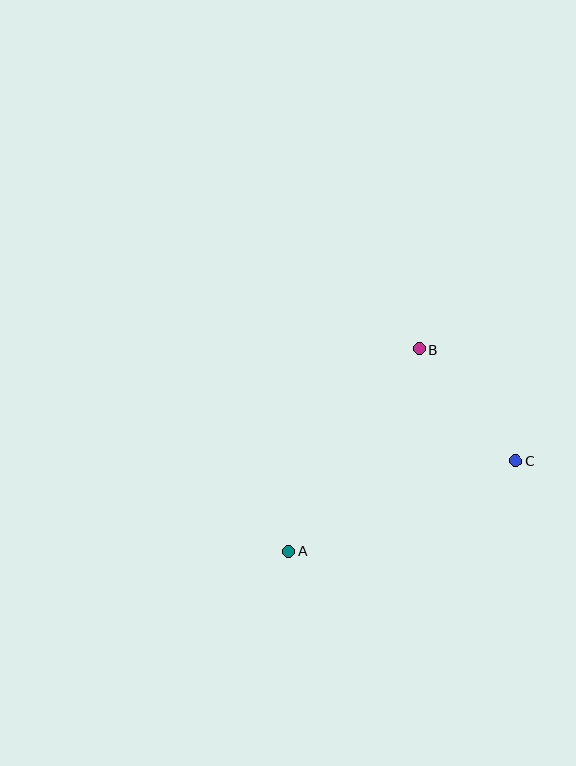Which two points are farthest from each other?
Points A and C are farthest from each other.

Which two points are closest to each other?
Points B and C are closest to each other.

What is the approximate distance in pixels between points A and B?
The distance between A and B is approximately 241 pixels.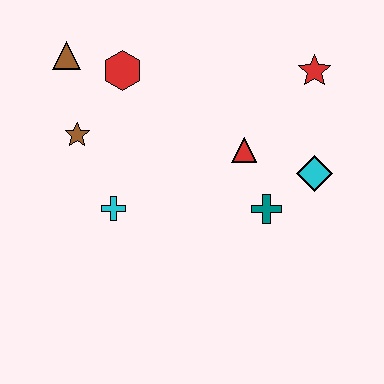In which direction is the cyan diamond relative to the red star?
The cyan diamond is below the red star.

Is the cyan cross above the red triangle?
No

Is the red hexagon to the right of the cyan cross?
Yes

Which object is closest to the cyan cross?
The brown star is closest to the cyan cross.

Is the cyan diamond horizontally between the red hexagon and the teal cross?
No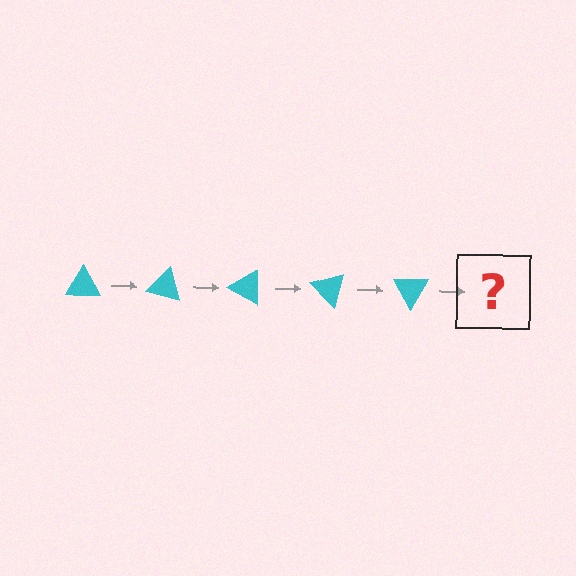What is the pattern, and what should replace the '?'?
The pattern is that the triangle rotates 15 degrees each step. The '?' should be a cyan triangle rotated 75 degrees.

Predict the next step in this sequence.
The next step is a cyan triangle rotated 75 degrees.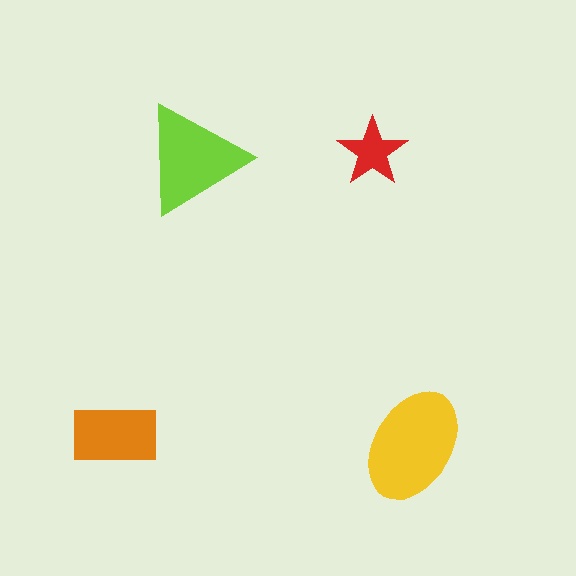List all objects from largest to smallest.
The yellow ellipse, the lime triangle, the orange rectangle, the red star.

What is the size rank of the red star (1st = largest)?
4th.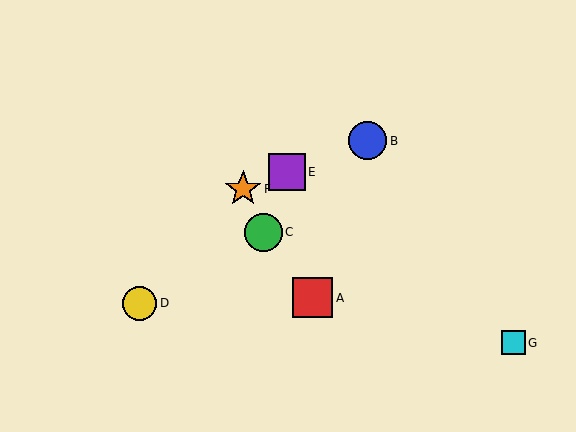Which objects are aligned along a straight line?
Objects B, E, F are aligned along a straight line.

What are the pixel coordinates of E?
Object E is at (287, 172).